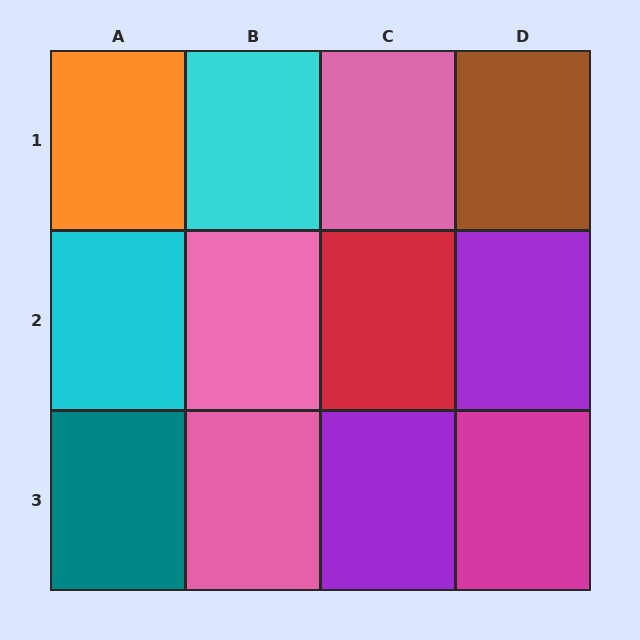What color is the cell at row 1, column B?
Cyan.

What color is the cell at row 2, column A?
Cyan.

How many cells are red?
1 cell is red.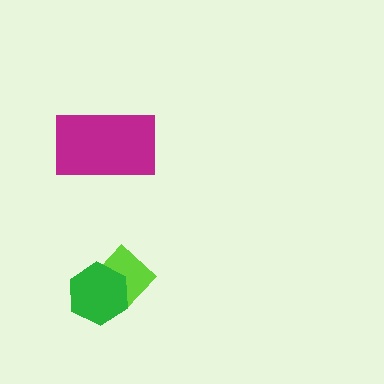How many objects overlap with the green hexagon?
1 object overlaps with the green hexagon.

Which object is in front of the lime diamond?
The green hexagon is in front of the lime diamond.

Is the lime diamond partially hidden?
Yes, it is partially covered by another shape.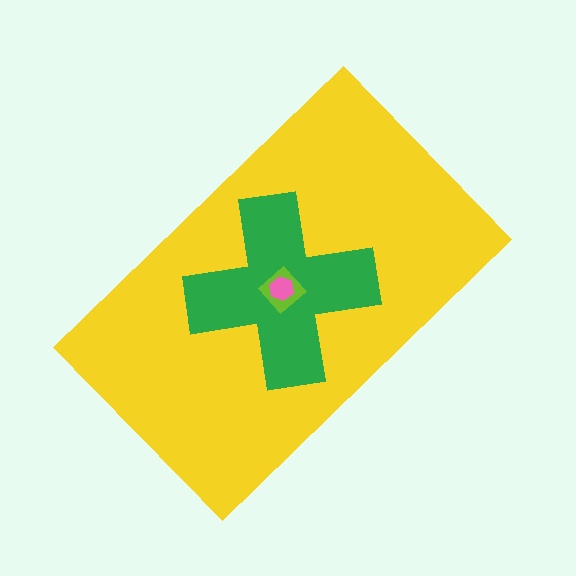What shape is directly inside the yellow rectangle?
The green cross.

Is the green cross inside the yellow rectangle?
Yes.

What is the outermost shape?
The yellow rectangle.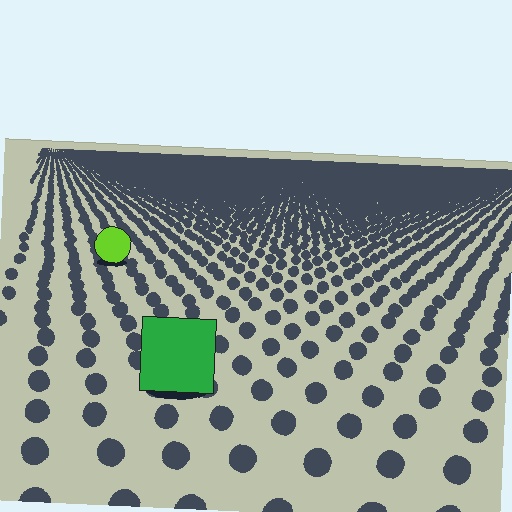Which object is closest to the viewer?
The green square is closest. The texture marks near it are larger and more spread out.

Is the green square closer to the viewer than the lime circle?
Yes. The green square is closer — you can tell from the texture gradient: the ground texture is coarser near it.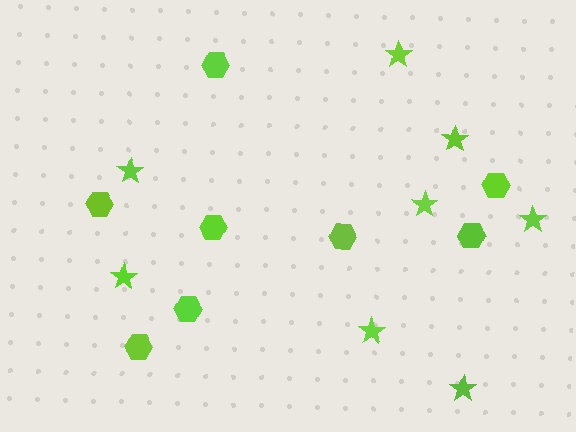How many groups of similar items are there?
There are 2 groups: one group of stars (8) and one group of hexagons (8).